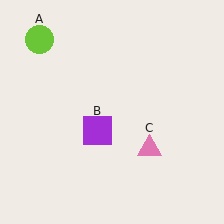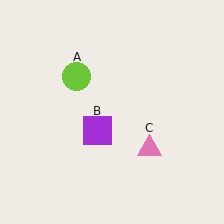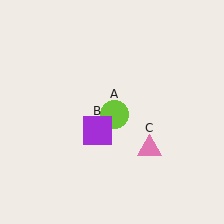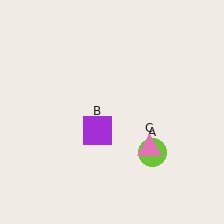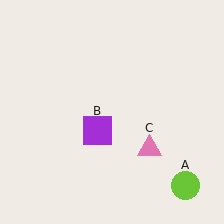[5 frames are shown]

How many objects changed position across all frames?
1 object changed position: lime circle (object A).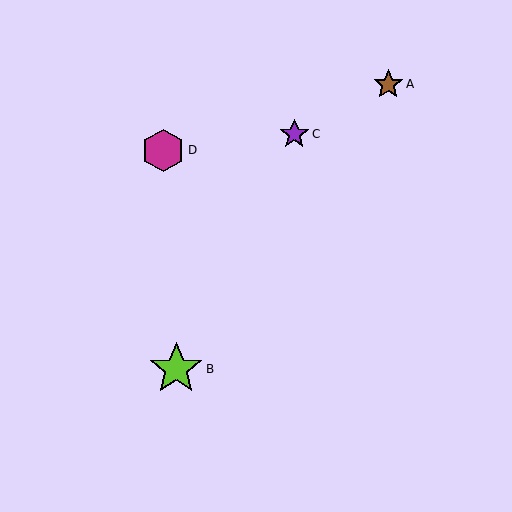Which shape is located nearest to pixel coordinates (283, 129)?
The purple star (labeled C) at (294, 134) is nearest to that location.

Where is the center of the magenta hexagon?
The center of the magenta hexagon is at (163, 150).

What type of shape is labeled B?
Shape B is a lime star.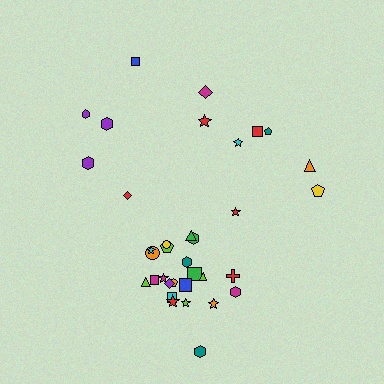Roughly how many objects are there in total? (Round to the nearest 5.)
Roughly 35 objects in total.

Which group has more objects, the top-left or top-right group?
The top-right group.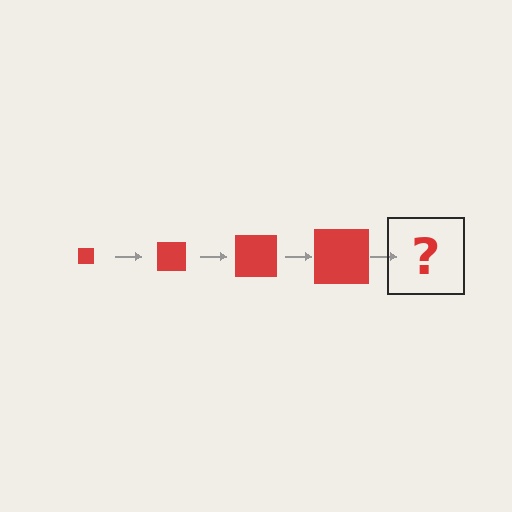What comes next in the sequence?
The next element should be a red square, larger than the previous one.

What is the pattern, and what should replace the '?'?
The pattern is that the square gets progressively larger each step. The '?' should be a red square, larger than the previous one.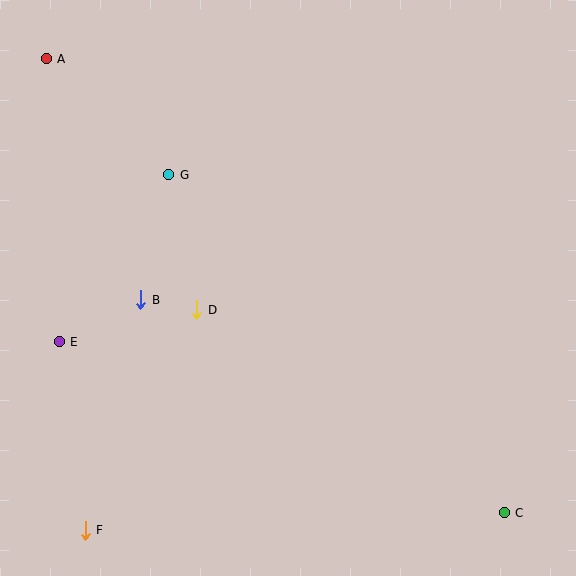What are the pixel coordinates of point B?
Point B is at (141, 300).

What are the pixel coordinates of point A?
Point A is at (46, 59).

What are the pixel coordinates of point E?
Point E is at (59, 342).